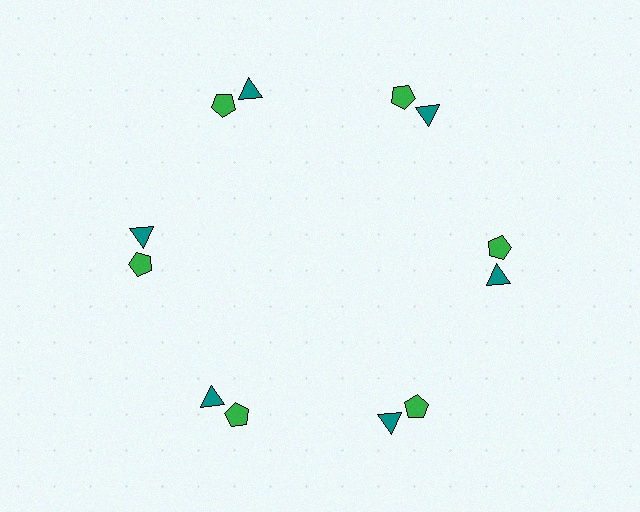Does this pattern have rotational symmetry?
Yes, this pattern has 6-fold rotational symmetry. It looks the same after rotating 60 degrees around the center.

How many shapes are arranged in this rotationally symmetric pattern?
There are 12 shapes, arranged in 6 groups of 2.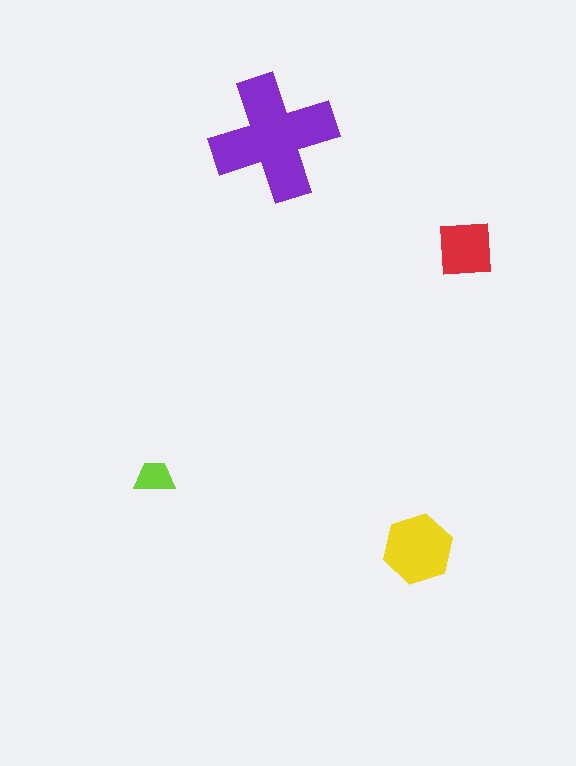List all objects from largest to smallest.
The purple cross, the yellow hexagon, the red square, the lime trapezoid.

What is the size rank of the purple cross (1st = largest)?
1st.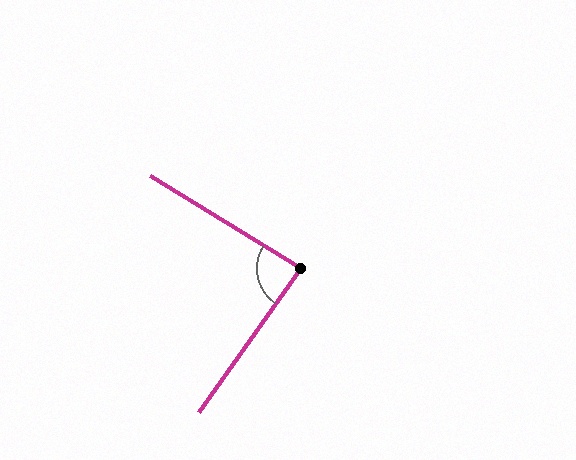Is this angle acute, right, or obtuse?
It is approximately a right angle.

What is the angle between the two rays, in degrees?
Approximately 86 degrees.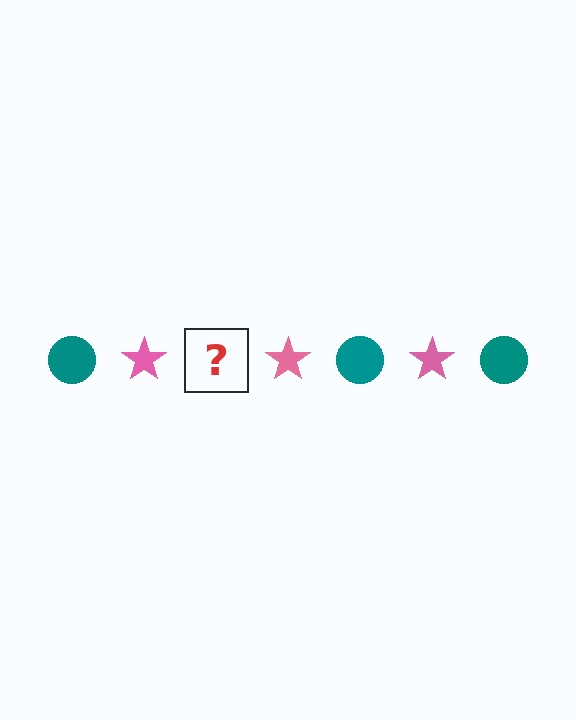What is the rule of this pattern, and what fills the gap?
The rule is that the pattern alternates between teal circle and pink star. The gap should be filled with a teal circle.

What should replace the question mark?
The question mark should be replaced with a teal circle.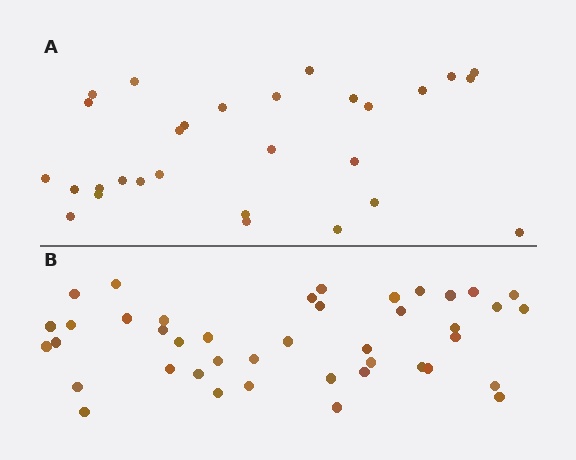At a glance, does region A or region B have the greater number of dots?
Region B (the bottom region) has more dots.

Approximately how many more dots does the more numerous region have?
Region B has approximately 15 more dots than region A.